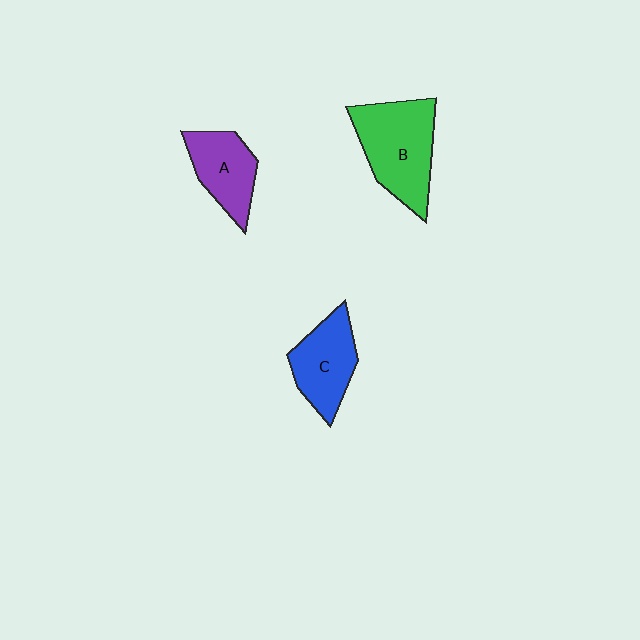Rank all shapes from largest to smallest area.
From largest to smallest: B (green), C (blue), A (purple).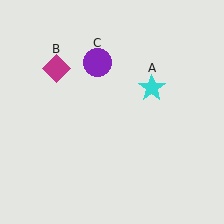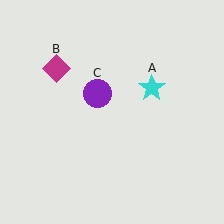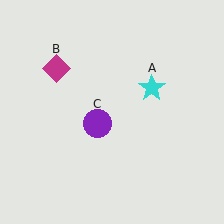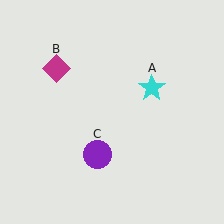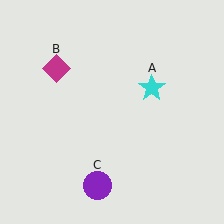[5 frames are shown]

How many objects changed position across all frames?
1 object changed position: purple circle (object C).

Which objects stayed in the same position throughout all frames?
Cyan star (object A) and magenta diamond (object B) remained stationary.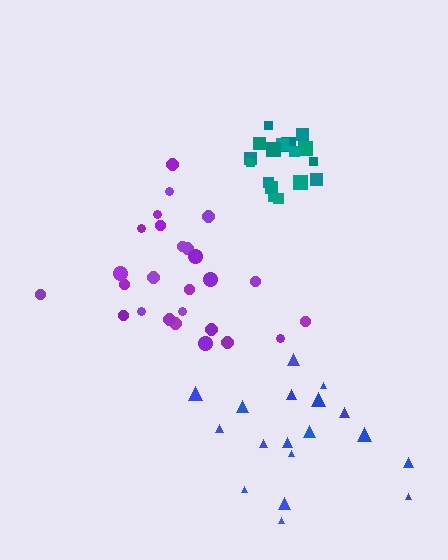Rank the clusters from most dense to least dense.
teal, purple, blue.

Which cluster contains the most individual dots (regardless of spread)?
Purple (26).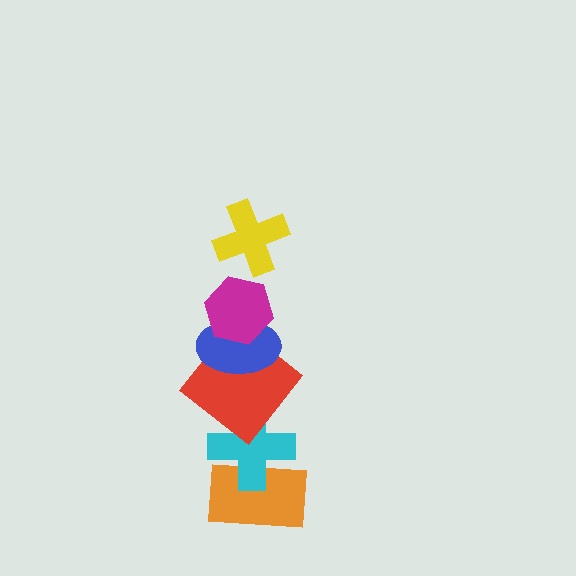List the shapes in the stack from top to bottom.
From top to bottom: the yellow cross, the magenta hexagon, the blue ellipse, the red diamond, the cyan cross, the orange rectangle.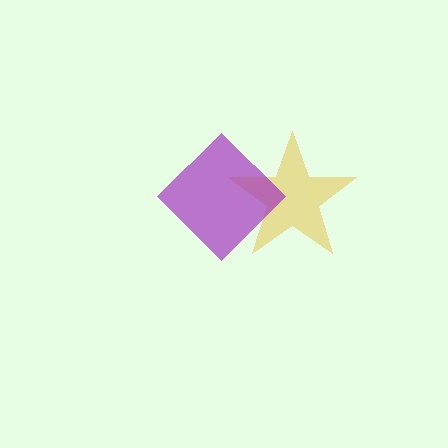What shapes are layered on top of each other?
The layered shapes are: a yellow star, a purple diamond.